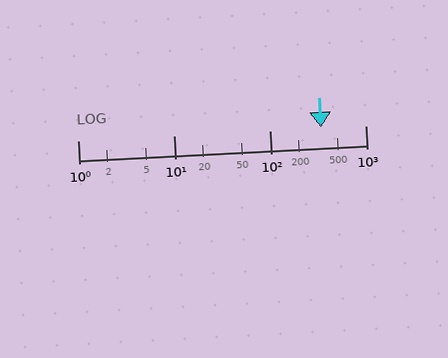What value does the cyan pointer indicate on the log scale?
The pointer indicates approximately 340.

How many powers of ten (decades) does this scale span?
The scale spans 3 decades, from 1 to 1000.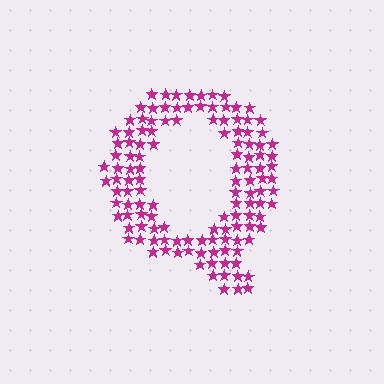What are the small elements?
The small elements are stars.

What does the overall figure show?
The overall figure shows the letter Q.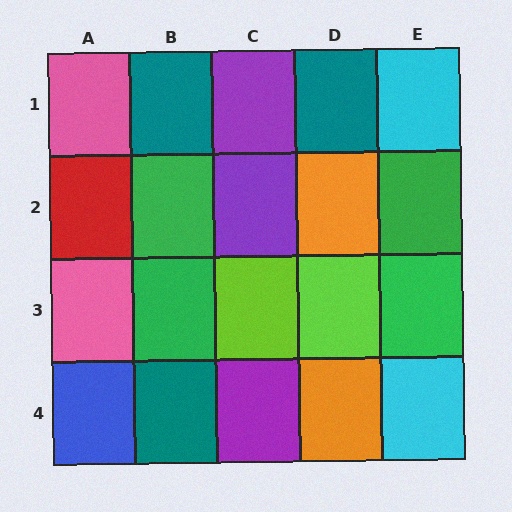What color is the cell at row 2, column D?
Orange.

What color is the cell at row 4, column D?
Orange.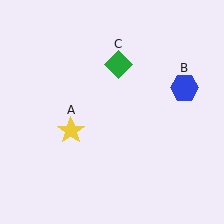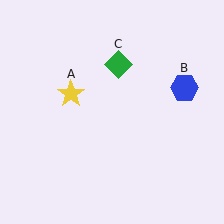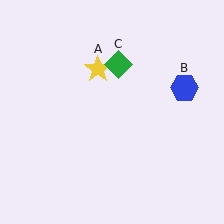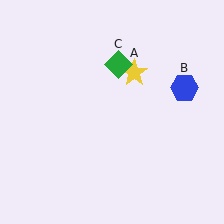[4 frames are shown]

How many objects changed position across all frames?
1 object changed position: yellow star (object A).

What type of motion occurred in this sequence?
The yellow star (object A) rotated clockwise around the center of the scene.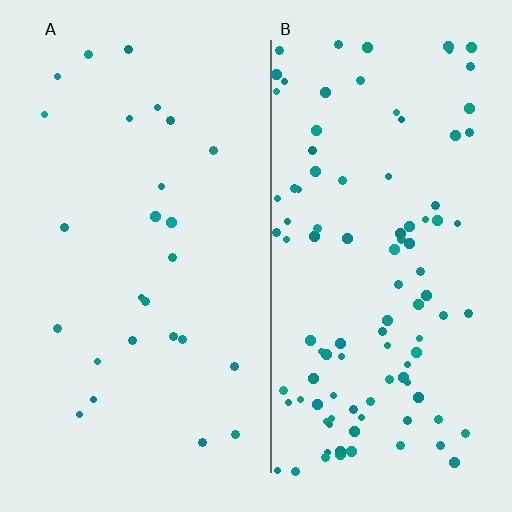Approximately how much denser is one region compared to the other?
Approximately 4.0× — region B over region A.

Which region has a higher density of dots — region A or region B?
B (the right).